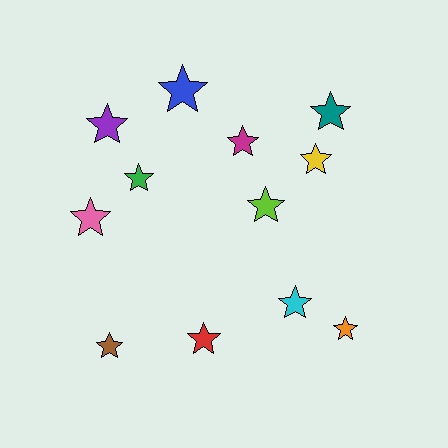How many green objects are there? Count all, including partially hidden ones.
There is 1 green object.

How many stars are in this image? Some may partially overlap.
There are 12 stars.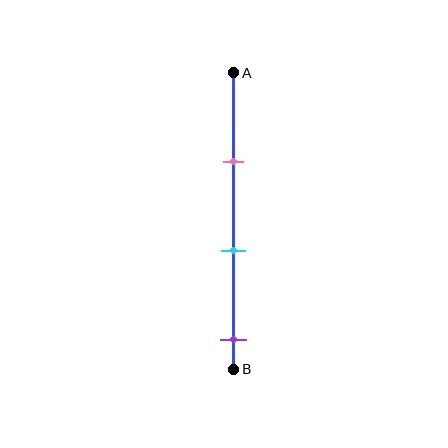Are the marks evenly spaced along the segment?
Yes, the marks are approximately evenly spaced.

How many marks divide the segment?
There are 3 marks dividing the segment.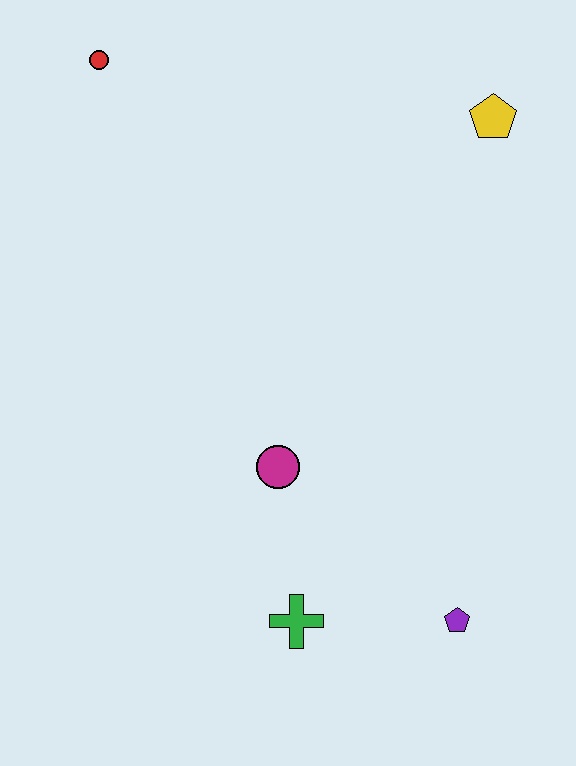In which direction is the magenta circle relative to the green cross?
The magenta circle is above the green cross.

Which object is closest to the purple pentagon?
The green cross is closest to the purple pentagon.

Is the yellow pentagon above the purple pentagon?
Yes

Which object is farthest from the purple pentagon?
The red circle is farthest from the purple pentagon.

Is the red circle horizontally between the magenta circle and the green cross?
No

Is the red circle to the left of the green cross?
Yes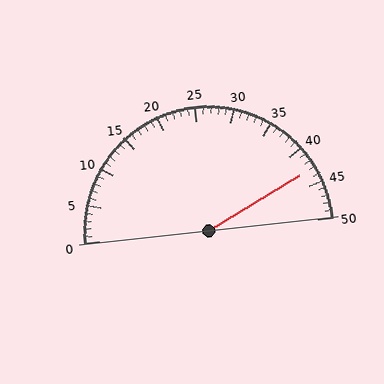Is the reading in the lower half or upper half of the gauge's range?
The reading is in the upper half of the range (0 to 50).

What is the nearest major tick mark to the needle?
The nearest major tick mark is 45.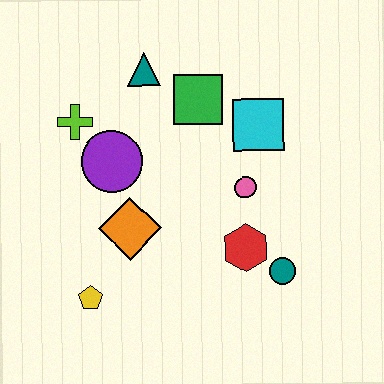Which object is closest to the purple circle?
The lime cross is closest to the purple circle.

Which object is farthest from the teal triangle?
The teal circle is farthest from the teal triangle.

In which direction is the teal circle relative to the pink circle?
The teal circle is below the pink circle.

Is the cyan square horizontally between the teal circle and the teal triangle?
Yes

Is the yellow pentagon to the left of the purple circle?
Yes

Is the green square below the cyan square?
No